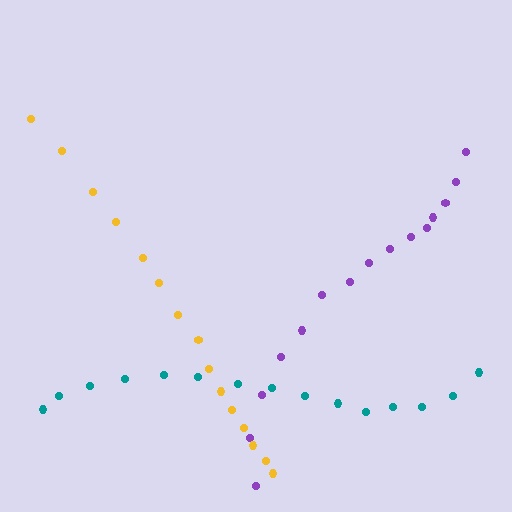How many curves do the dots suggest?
There are 3 distinct paths.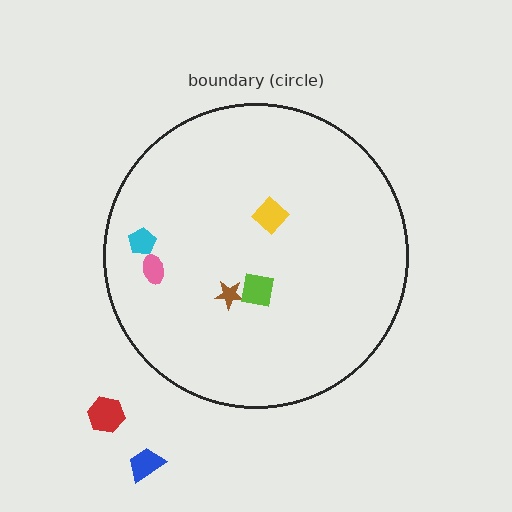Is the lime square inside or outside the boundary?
Inside.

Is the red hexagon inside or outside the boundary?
Outside.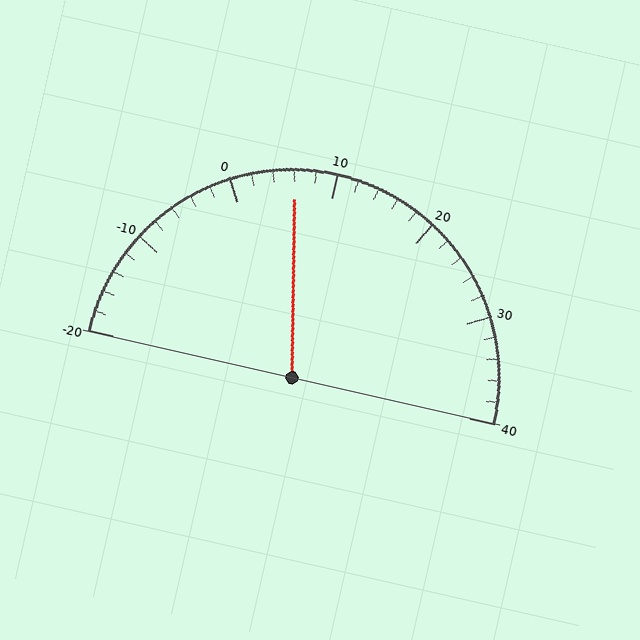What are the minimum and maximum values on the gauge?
The gauge ranges from -20 to 40.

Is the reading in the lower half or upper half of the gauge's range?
The reading is in the lower half of the range (-20 to 40).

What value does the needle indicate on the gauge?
The needle indicates approximately 6.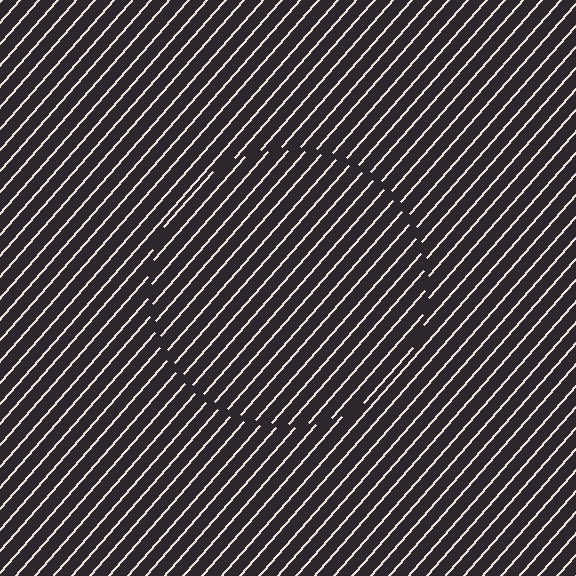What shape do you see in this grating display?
An illusory circle. The interior of the shape contains the same grating, shifted by half a period — the contour is defined by the phase discontinuity where line-ends from the inner and outer gratings abut.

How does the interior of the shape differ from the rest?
The interior of the shape contains the same grating, shifted by half a period — the contour is defined by the phase discontinuity where line-ends from the inner and outer gratings abut.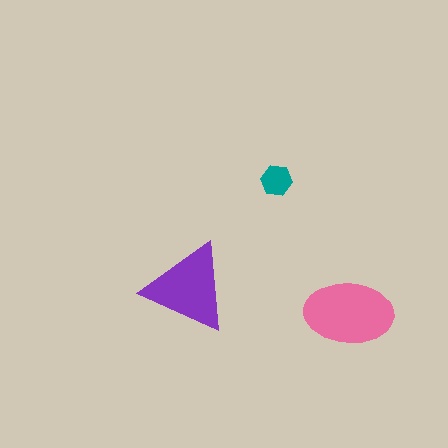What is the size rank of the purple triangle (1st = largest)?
2nd.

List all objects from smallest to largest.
The teal hexagon, the purple triangle, the pink ellipse.